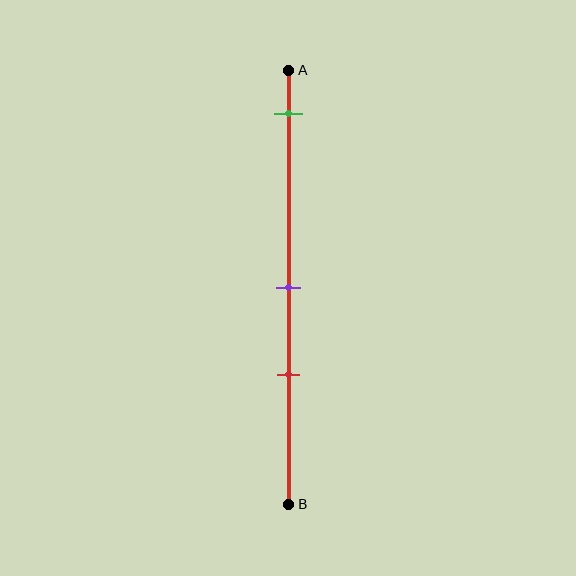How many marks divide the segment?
There are 3 marks dividing the segment.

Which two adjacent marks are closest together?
The purple and red marks are the closest adjacent pair.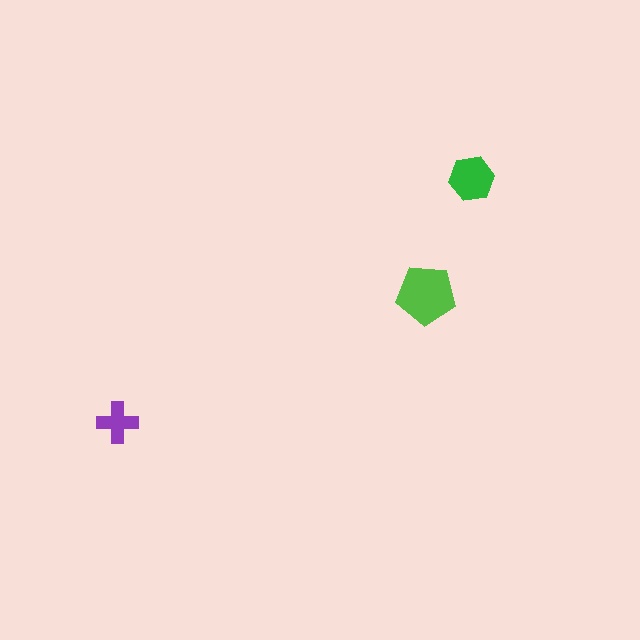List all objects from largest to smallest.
The lime pentagon, the green hexagon, the purple cross.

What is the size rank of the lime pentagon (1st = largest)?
1st.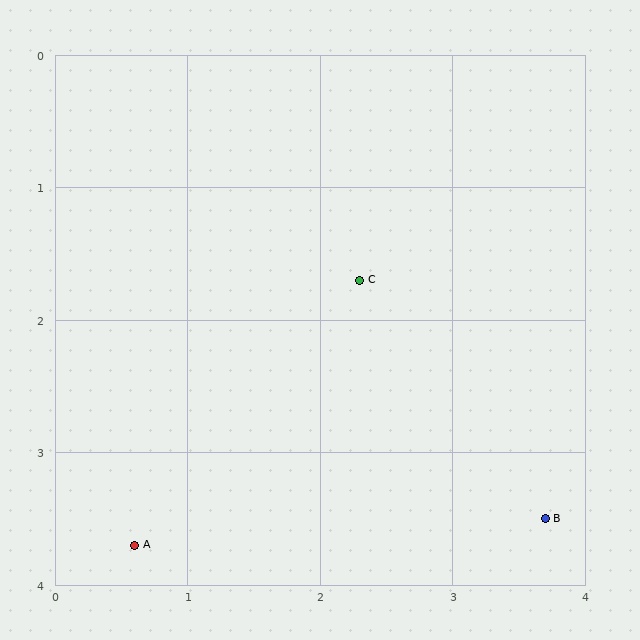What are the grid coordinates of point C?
Point C is at approximately (2.3, 1.7).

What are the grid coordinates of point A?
Point A is at approximately (0.6, 3.7).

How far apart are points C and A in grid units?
Points C and A are about 2.6 grid units apart.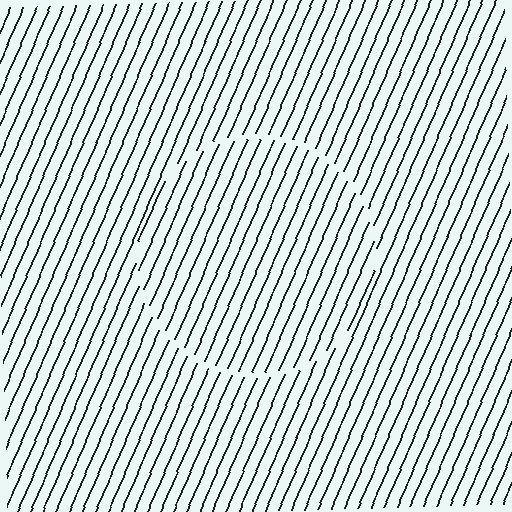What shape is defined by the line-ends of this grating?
An illusory circle. The interior of the shape contains the same grating, shifted by half a period — the contour is defined by the phase discontinuity where line-ends from the inner and outer gratings abut.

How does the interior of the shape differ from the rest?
The interior of the shape contains the same grating, shifted by half a period — the contour is defined by the phase discontinuity where line-ends from the inner and outer gratings abut.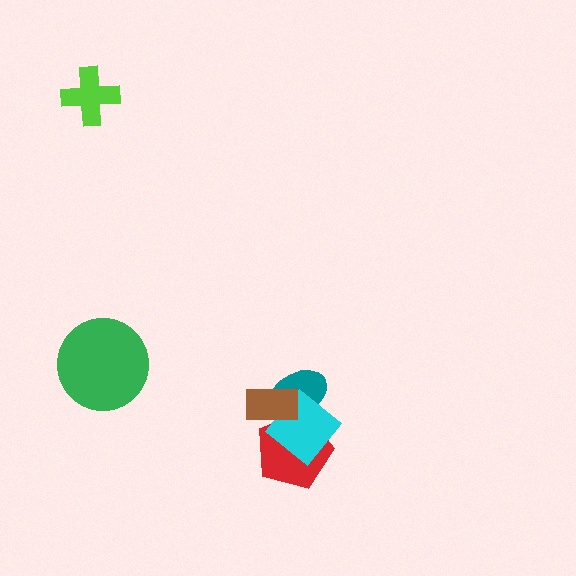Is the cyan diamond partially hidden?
Yes, it is partially covered by another shape.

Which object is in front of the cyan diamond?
The brown rectangle is in front of the cyan diamond.